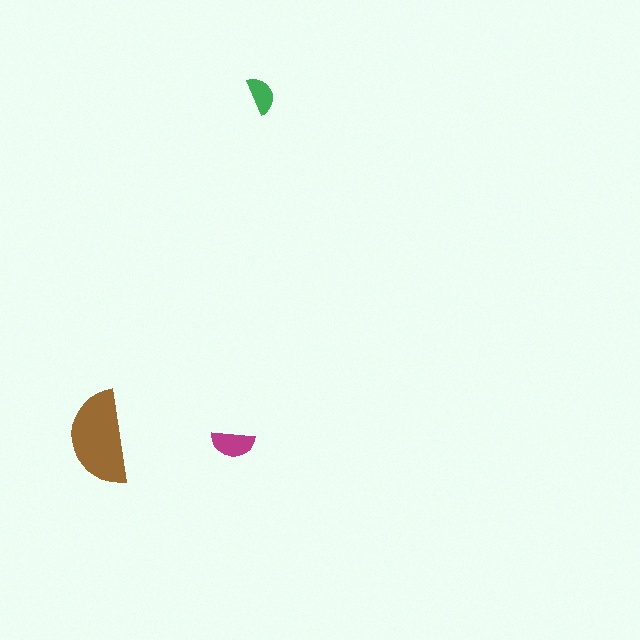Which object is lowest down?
The magenta semicircle is bottommost.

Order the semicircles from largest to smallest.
the brown one, the magenta one, the green one.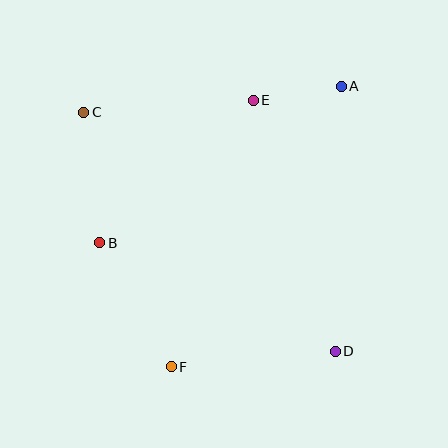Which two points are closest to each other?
Points A and E are closest to each other.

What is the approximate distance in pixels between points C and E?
The distance between C and E is approximately 170 pixels.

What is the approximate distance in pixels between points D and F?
The distance between D and F is approximately 165 pixels.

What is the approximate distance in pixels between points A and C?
The distance between A and C is approximately 259 pixels.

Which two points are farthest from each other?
Points C and D are farthest from each other.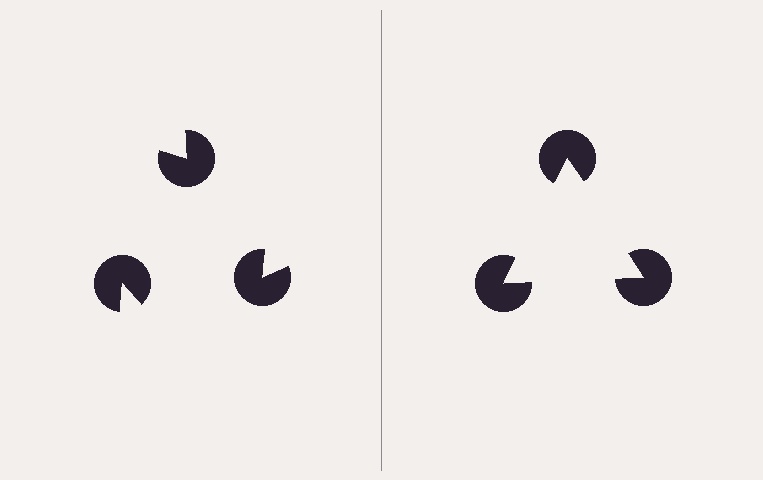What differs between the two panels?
The pac-man discs are positioned identically on both sides; only the wedge orientations differ. On the right they align to a triangle; on the left they are misaligned.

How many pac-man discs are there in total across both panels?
6 — 3 on each side.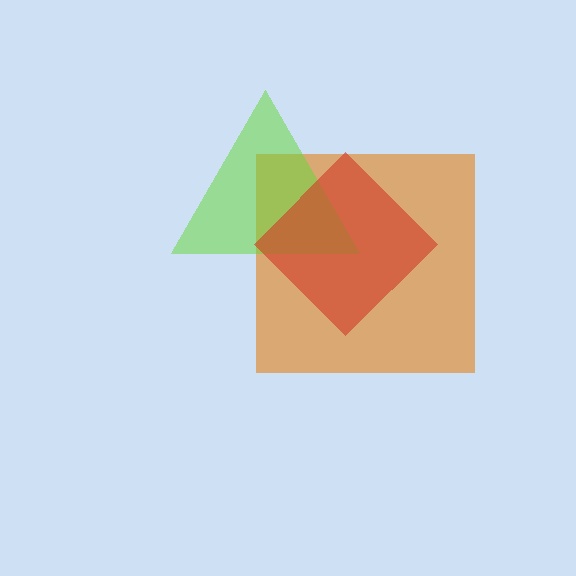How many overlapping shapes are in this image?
There are 3 overlapping shapes in the image.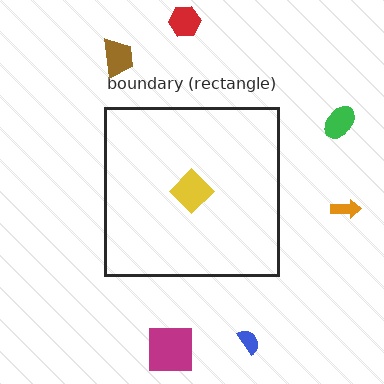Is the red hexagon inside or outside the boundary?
Outside.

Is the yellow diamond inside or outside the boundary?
Inside.